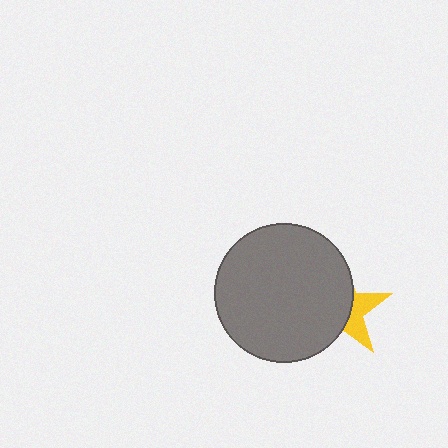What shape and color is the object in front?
The object in front is a gray circle.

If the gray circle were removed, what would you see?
You would see the complete yellow star.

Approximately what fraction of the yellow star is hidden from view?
Roughly 66% of the yellow star is hidden behind the gray circle.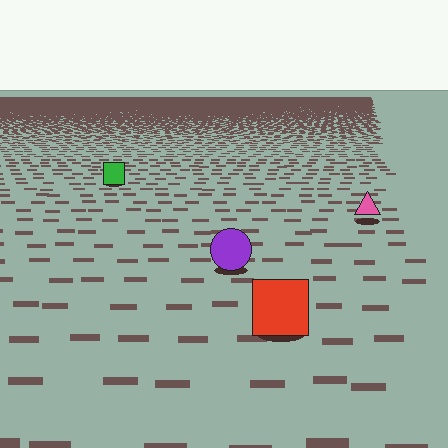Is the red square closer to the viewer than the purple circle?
Yes. The red square is closer — you can tell from the texture gradient: the ground texture is coarser near it.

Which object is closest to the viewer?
The red square is closest. The texture marks near it are larger and more spread out.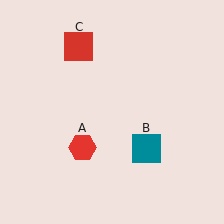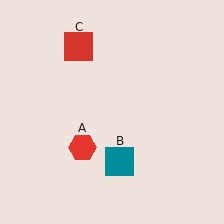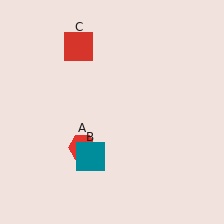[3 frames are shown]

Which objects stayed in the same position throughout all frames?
Red hexagon (object A) and red square (object C) remained stationary.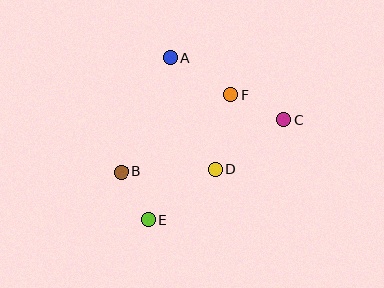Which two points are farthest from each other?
Points B and C are farthest from each other.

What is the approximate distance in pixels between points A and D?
The distance between A and D is approximately 120 pixels.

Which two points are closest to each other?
Points B and E are closest to each other.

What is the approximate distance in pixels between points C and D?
The distance between C and D is approximately 84 pixels.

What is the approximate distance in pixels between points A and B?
The distance between A and B is approximately 124 pixels.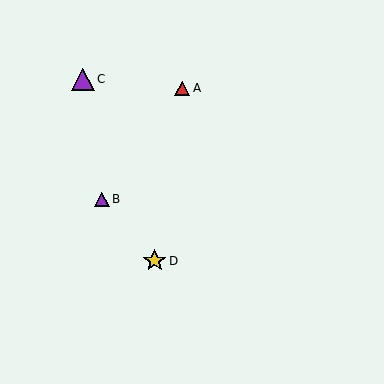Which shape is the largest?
The purple triangle (labeled C) is the largest.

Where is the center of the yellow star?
The center of the yellow star is at (155, 261).